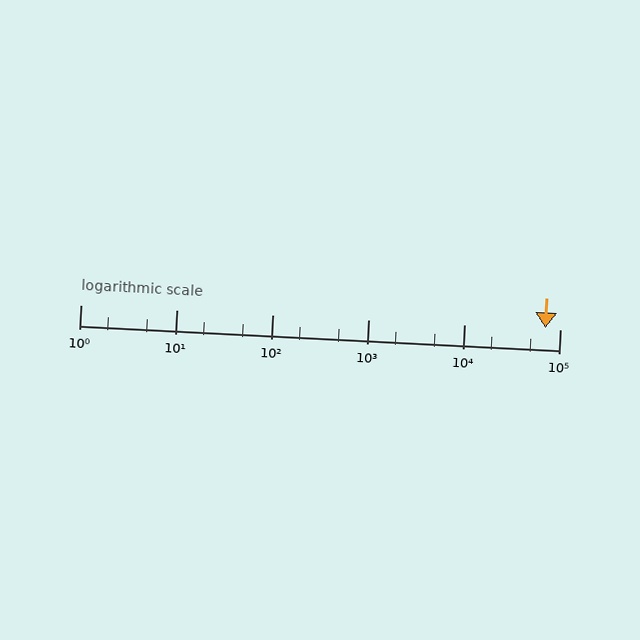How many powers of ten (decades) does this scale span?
The scale spans 5 decades, from 1 to 100000.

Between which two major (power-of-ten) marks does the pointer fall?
The pointer is between 10000 and 100000.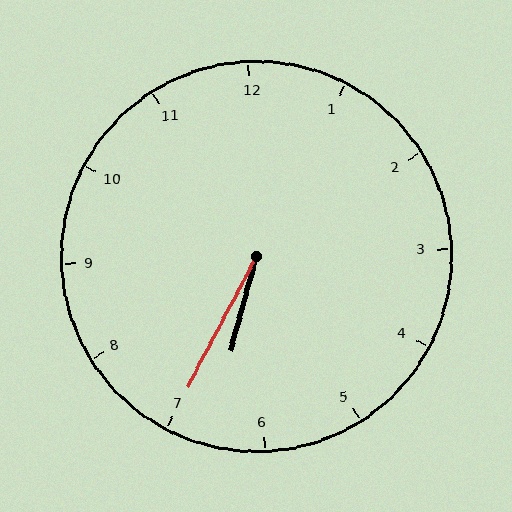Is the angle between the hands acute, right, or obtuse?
It is acute.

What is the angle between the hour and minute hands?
Approximately 12 degrees.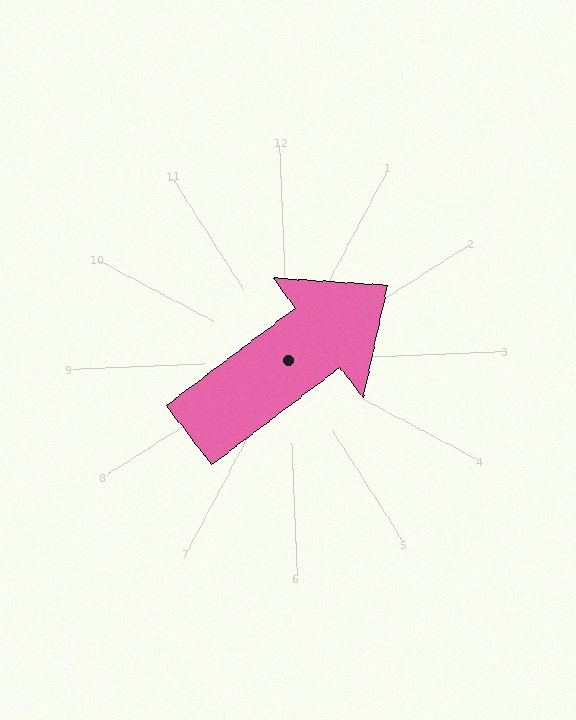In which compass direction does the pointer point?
Northeast.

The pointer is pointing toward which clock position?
Roughly 2 o'clock.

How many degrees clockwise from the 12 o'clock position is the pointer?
Approximately 55 degrees.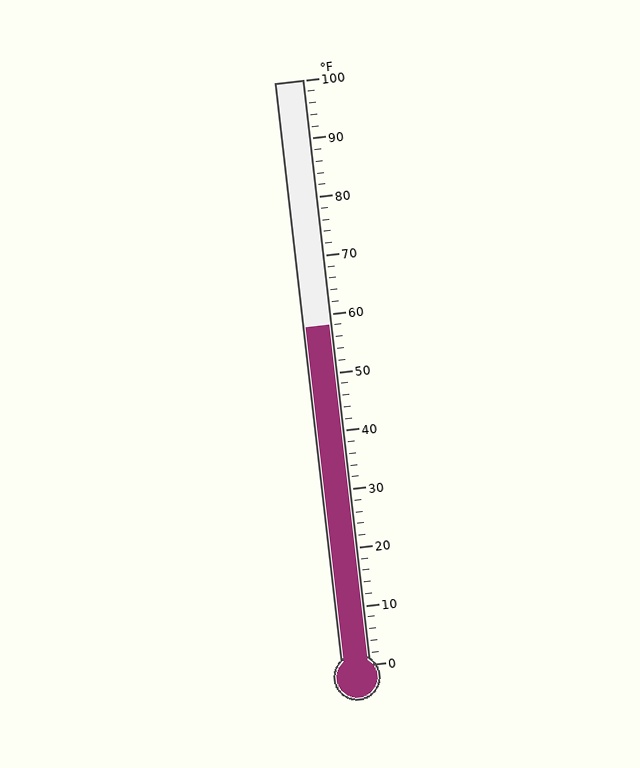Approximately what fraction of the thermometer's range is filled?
The thermometer is filled to approximately 60% of its range.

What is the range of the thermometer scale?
The thermometer scale ranges from 0°F to 100°F.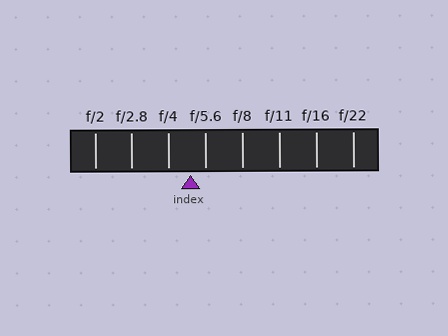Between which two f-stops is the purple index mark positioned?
The index mark is between f/4 and f/5.6.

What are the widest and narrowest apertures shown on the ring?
The widest aperture shown is f/2 and the narrowest is f/22.